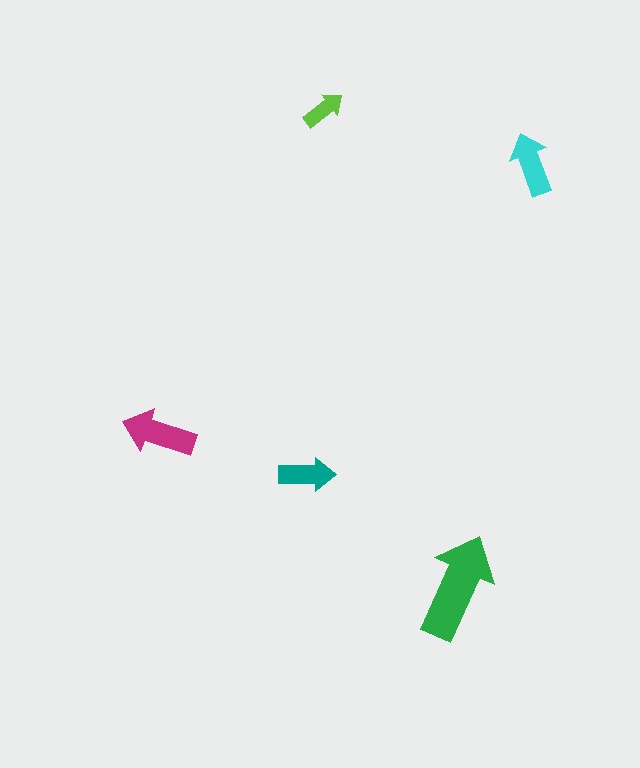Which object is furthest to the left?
The magenta arrow is leftmost.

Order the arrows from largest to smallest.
the green one, the magenta one, the cyan one, the teal one, the lime one.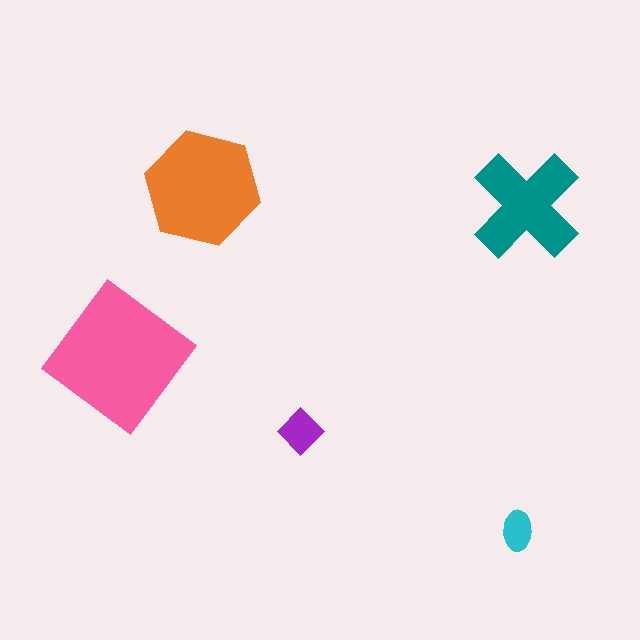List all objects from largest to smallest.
The pink diamond, the orange hexagon, the teal cross, the purple diamond, the cyan ellipse.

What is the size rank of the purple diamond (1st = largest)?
4th.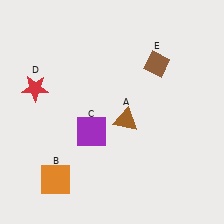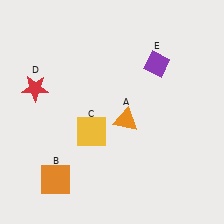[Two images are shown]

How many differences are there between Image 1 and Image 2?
There are 3 differences between the two images.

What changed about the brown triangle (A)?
In Image 1, A is brown. In Image 2, it changed to orange.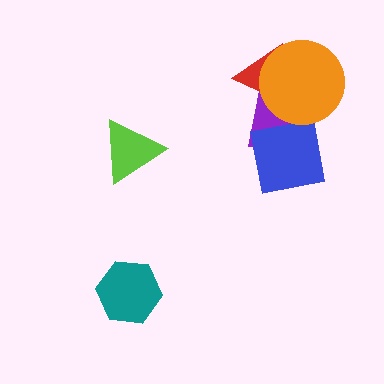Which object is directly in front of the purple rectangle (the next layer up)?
The blue square is directly in front of the purple rectangle.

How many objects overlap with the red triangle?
2 objects overlap with the red triangle.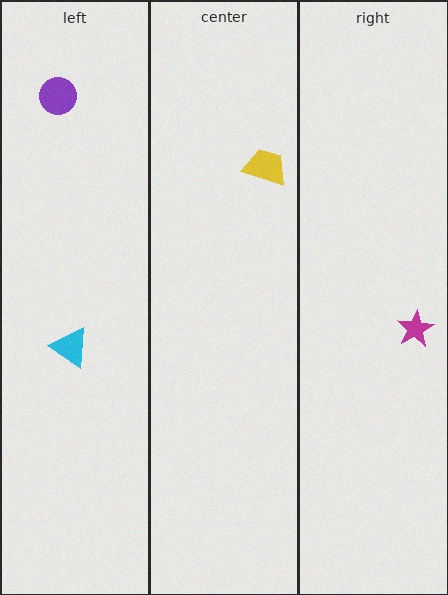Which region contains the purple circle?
The left region.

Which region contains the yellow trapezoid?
The center region.